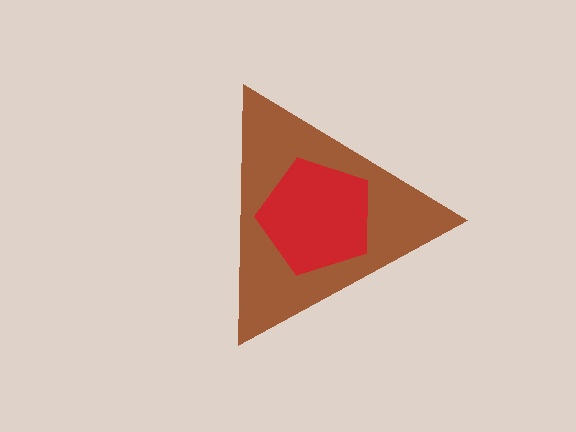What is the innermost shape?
The red pentagon.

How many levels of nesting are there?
2.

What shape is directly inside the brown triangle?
The red pentagon.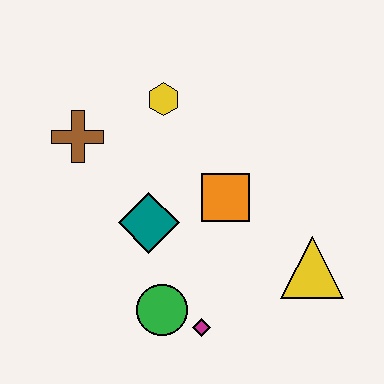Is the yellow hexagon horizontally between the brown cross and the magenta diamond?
Yes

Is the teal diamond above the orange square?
No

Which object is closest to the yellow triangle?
The orange square is closest to the yellow triangle.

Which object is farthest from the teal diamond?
The yellow triangle is farthest from the teal diamond.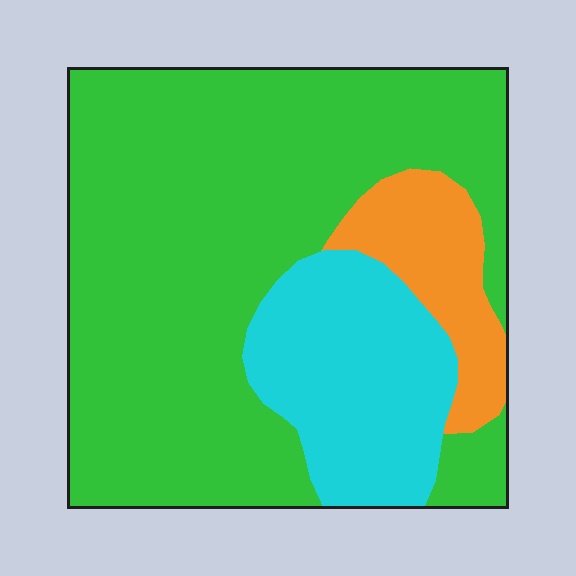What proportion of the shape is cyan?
Cyan covers 21% of the shape.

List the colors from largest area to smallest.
From largest to smallest: green, cyan, orange.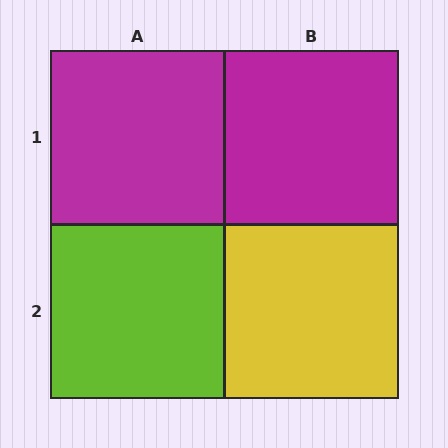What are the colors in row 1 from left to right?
Magenta, magenta.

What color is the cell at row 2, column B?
Yellow.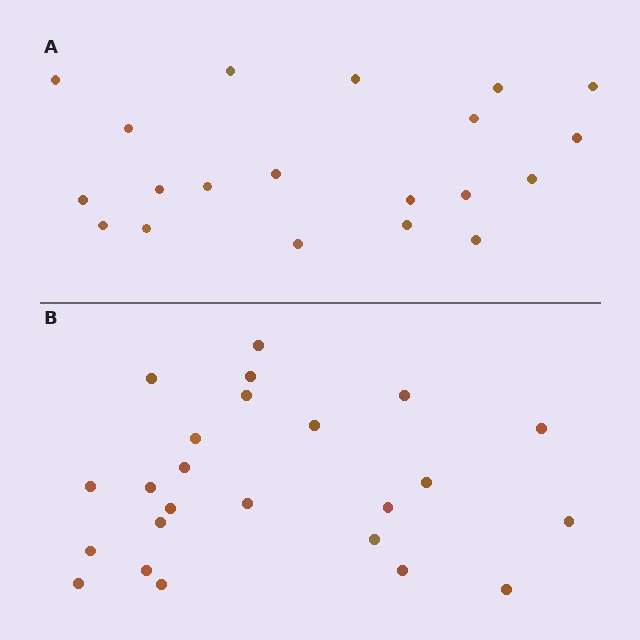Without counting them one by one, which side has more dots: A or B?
Region B (the bottom region) has more dots.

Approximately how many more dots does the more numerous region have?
Region B has about 4 more dots than region A.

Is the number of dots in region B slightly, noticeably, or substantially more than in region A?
Region B has only slightly more — the two regions are fairly close. The ratio is roughly 1.2 to 1.